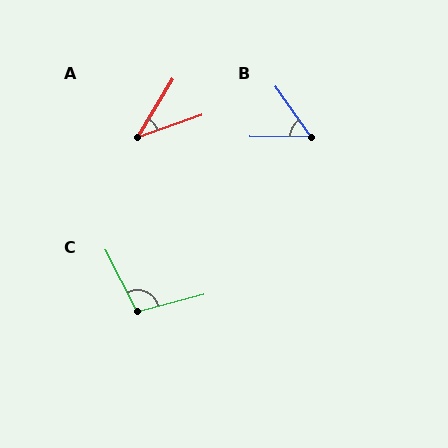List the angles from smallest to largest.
A (40°), B (55°), C (103°).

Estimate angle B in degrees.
Approximately 55 degrees.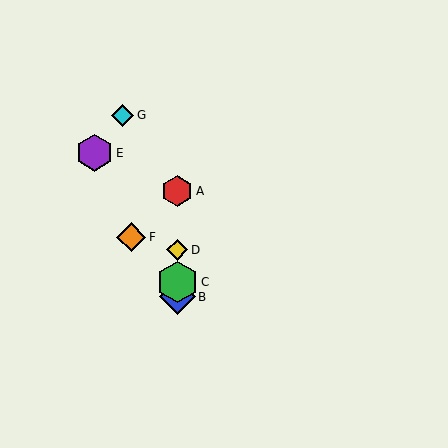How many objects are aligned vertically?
4 objects (A, B, C, D) are aligned vertically.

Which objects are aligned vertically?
Objects A, B, C, D are aligned vertically.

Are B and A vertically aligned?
Yes, both are at x≈177.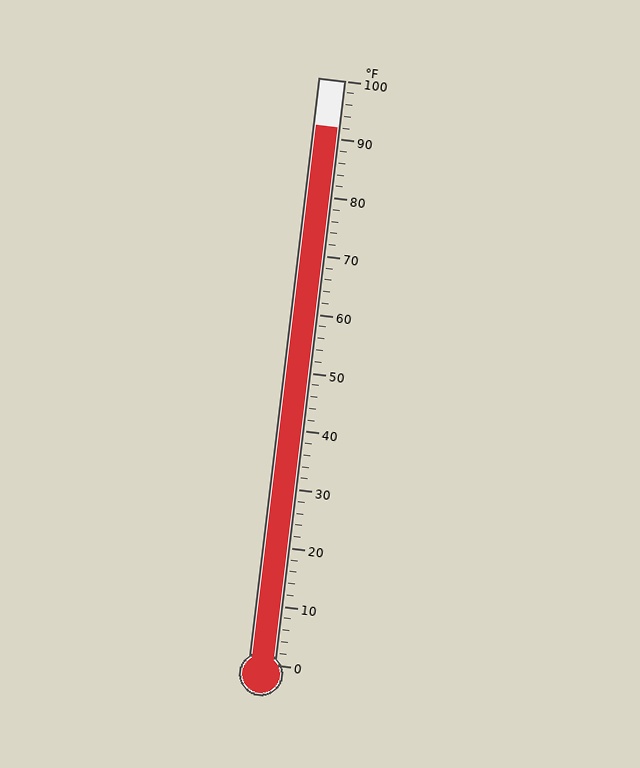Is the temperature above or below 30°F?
The temperature is above 30°F.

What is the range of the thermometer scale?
The thermometer scale ranges from 0°F to 100°F.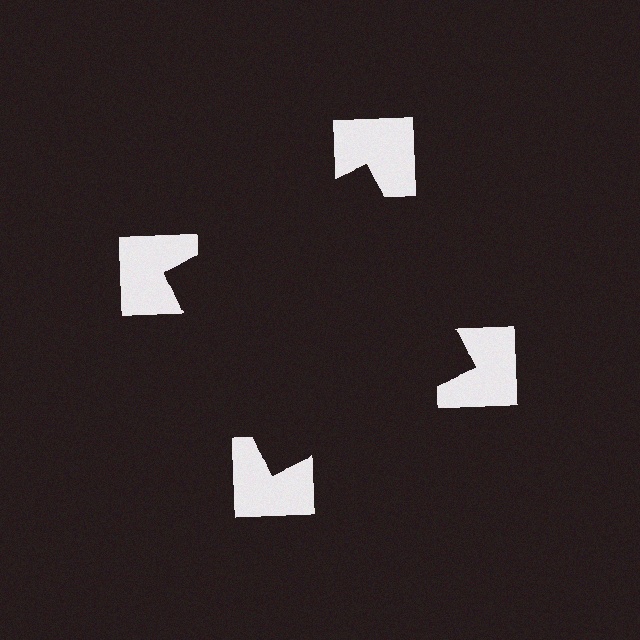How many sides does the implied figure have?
4 sides.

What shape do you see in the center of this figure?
An illusory square — its edges are inferred from the aligned wedge cuts in the notched squares, not physically drawn.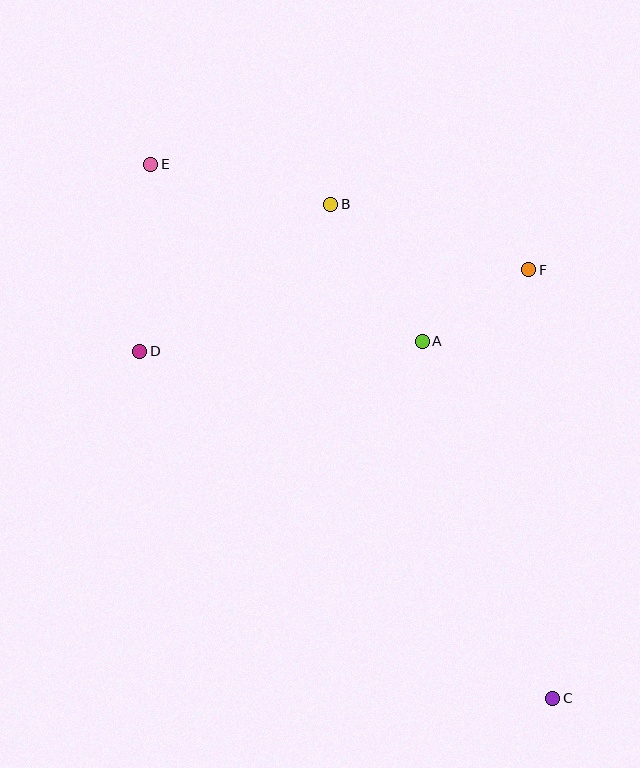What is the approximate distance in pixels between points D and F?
The distance between D and F is approximately 398 pixels.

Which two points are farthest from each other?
Points C and E are farthest from each other.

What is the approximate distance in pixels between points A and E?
The distance between A and E is approximately 324 pixels.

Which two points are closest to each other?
Points A and F are closest to each other.